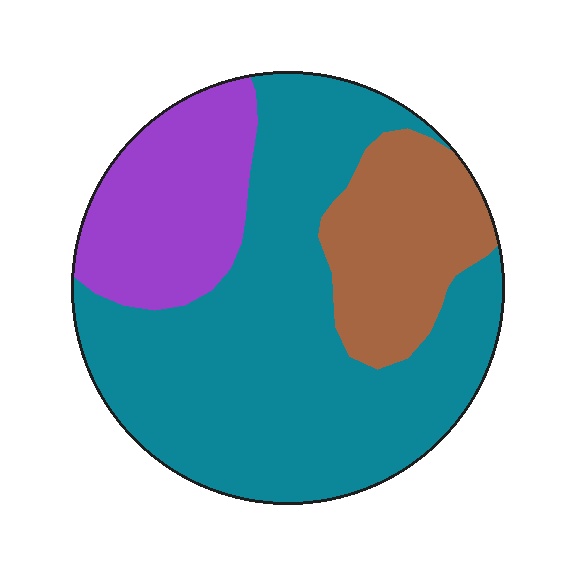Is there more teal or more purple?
Teal.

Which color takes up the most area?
Teal, at roughly 60%.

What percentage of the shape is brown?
Brown covers around 20% of the shape.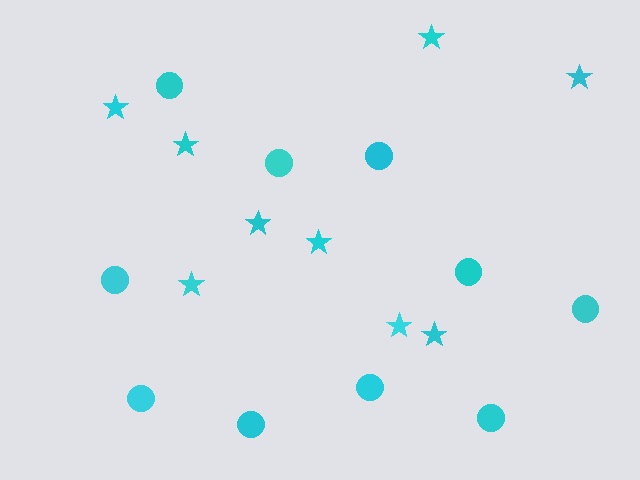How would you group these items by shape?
There are 2 groups: one group of circles (10) and one group of stars (9).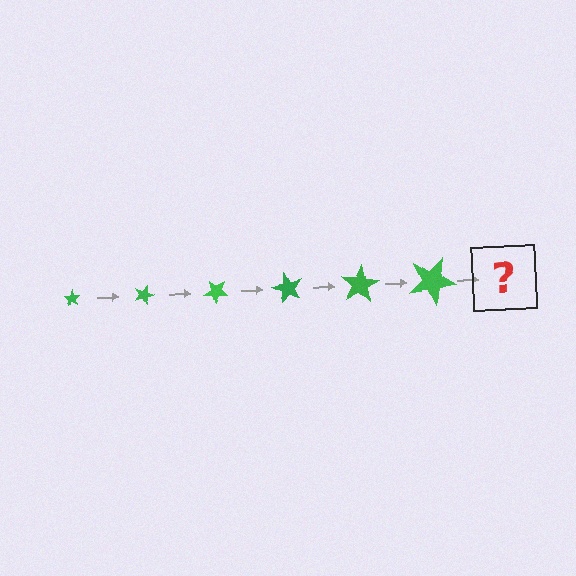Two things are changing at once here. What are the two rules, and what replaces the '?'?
The two rules are that the star grows larger each step and it rotates 20 degrees each step. The '?' should be a star, larger than the previous one and rotated 120 degrees from the start.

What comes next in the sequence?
The next element should be a star, larger than the previous one and rotated 120 degrees from the start.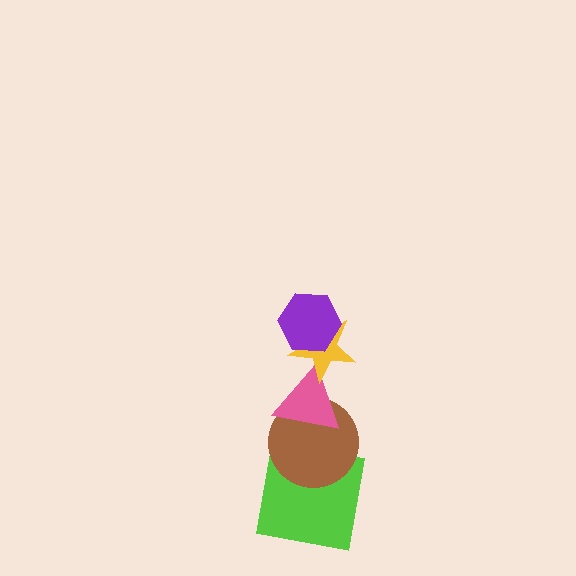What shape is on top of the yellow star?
The purple hexagon is on top of the yellow star.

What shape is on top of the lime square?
The brown circle is on top of the lime square.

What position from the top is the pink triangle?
The pink triangle is 3rd from the top.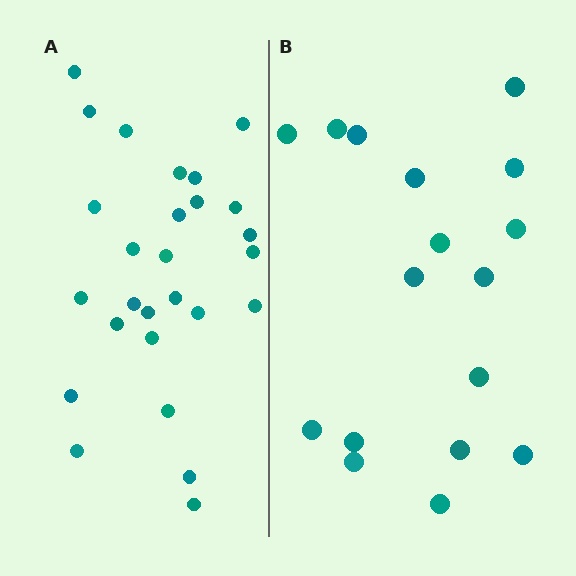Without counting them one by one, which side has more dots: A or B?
Region A (the left region) has more dots.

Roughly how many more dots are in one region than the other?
Region A has roughly 10 or so more dots than region B.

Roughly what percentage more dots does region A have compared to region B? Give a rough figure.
About 60% more.